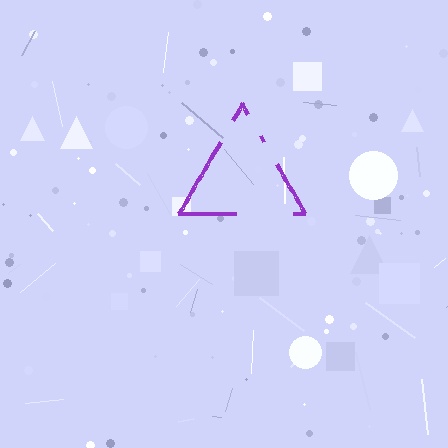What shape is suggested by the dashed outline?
The dashed outline suggests a triangle.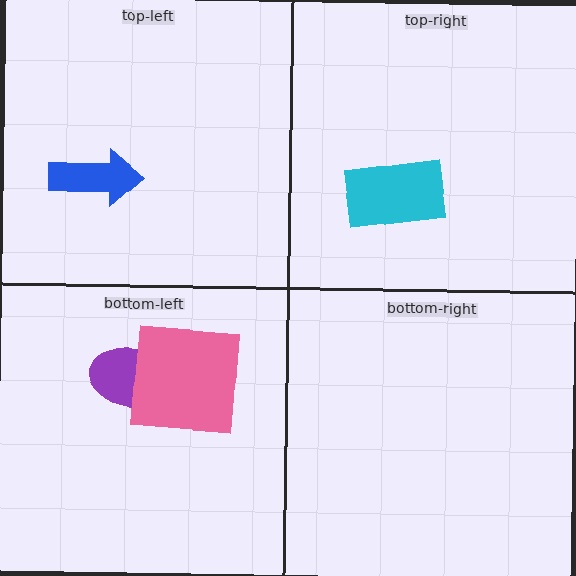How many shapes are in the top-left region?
1.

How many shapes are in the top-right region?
1.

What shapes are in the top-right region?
The cyan rectangle.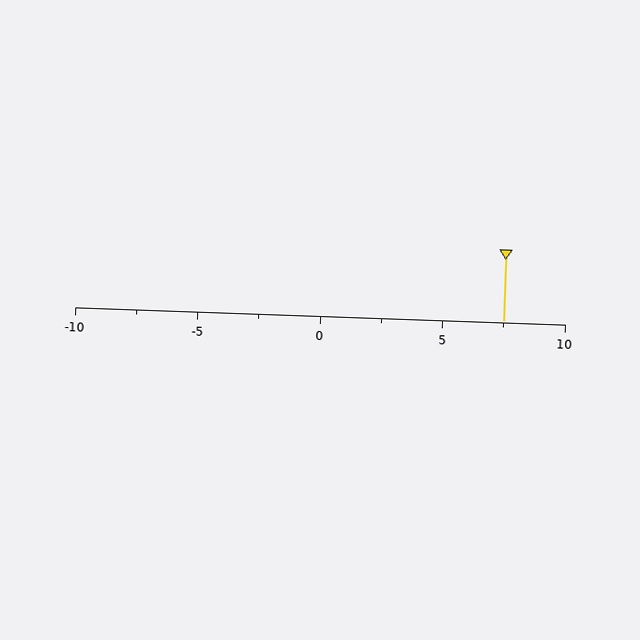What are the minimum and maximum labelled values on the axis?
The axis runs from -10 to 10.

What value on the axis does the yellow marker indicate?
The marker indicates approximately 7.5.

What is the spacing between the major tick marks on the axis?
The major ticks are spaced 5 apart.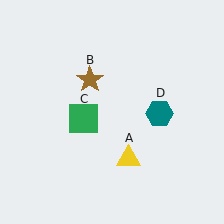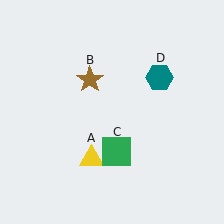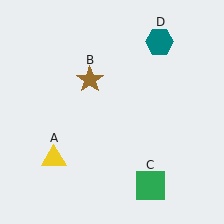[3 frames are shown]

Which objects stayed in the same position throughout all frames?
Brown star (object B) remained stationary.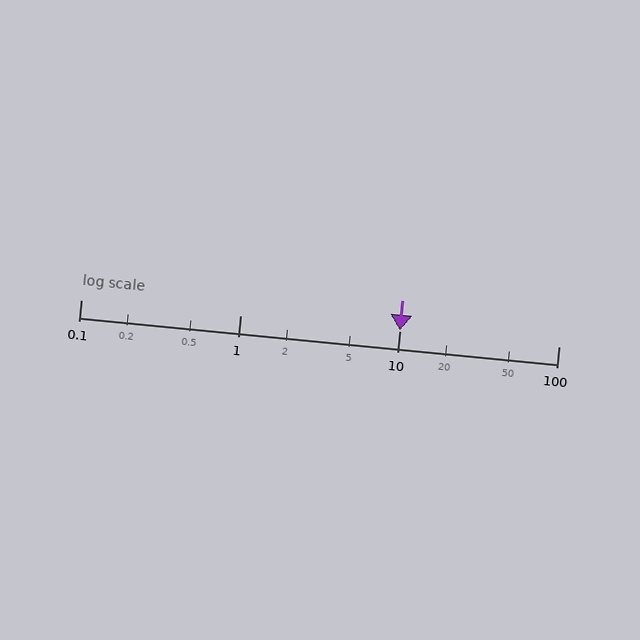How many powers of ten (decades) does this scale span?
The scale spans 3 decades, from 0.1 to 100.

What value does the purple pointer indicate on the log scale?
The pointer indicates approximately 10.